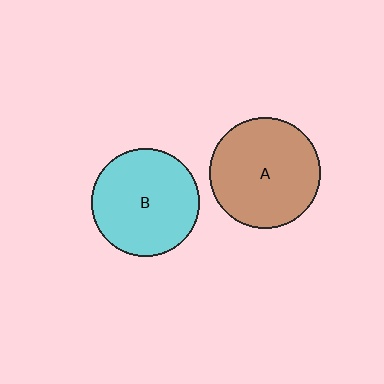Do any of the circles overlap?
No, none of the circles overlap.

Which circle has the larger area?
Circle A (brown).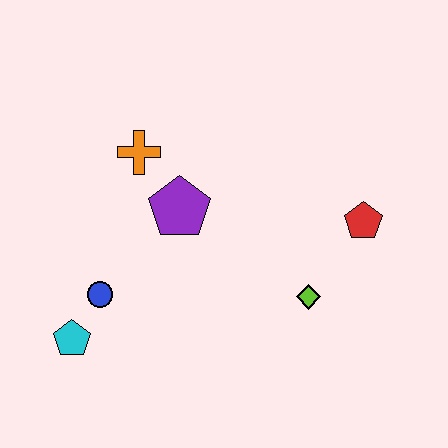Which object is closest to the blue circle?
The cyan pentagon is closest to the blue circle.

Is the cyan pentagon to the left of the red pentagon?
Yes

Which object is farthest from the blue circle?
The red pentagon is farthest from the blue circle.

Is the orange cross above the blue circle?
Yes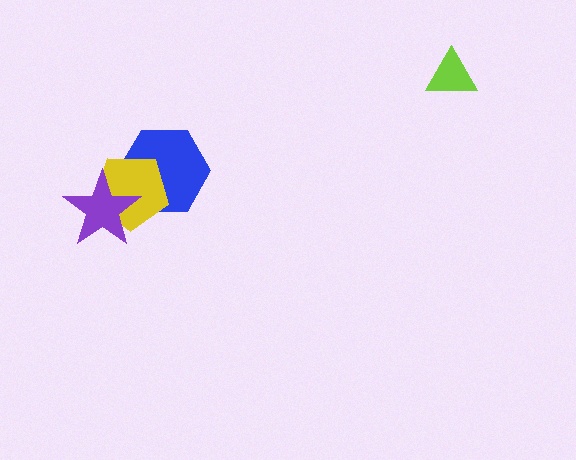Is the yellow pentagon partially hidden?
Yes, it is partially covered by another shape.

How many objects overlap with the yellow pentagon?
2 objects overlap with the yellow pentagon.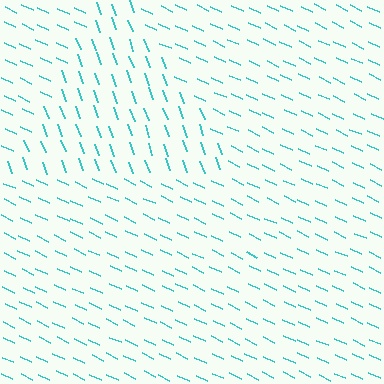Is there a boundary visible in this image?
Yes, there is a texture boundary formed by a change in line orientation.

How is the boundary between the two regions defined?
The boundary is defined purely by a change in line orientation (approximately 45 degrees difference). All lines are the same color and thickness.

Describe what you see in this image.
The image is filled with small cyan line segments. A triangle region in the image has lines oriented differently from the surrounding lines, creating a visible texture boundary.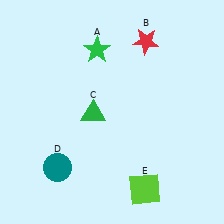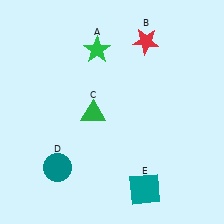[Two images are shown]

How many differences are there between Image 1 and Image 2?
There is 1 difference between the two images.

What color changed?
The square (E) changed from lime in Image 1 to teal in Image 2.